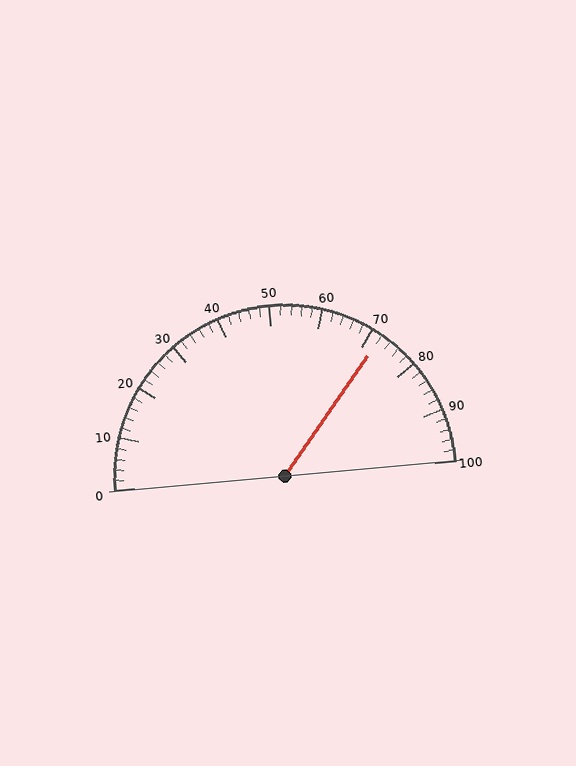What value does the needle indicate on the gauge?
The needle indicates approximately 72.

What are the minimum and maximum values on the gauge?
The gauge ranges from 0 to 100.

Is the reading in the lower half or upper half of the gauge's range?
The reading is in the upper half of the range (0 to 100).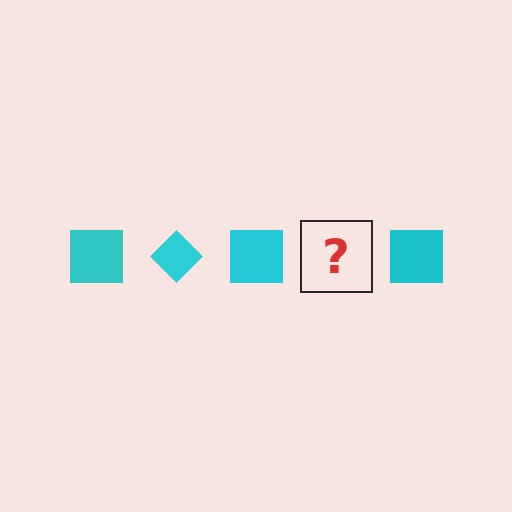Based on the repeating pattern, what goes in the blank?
The blank should be a cyan diamond.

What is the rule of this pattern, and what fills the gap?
The rule is that the pattern cycles through square, diamond shapes in cyan. The gap should be filled with a cyan diamond.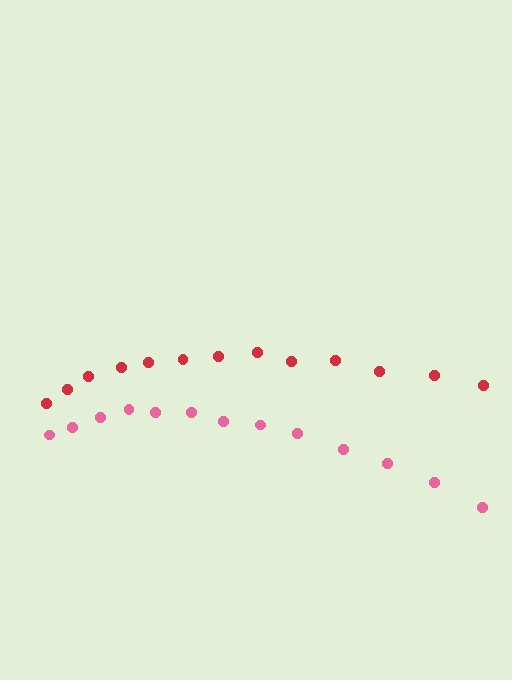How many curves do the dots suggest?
There are 2 distinct paths.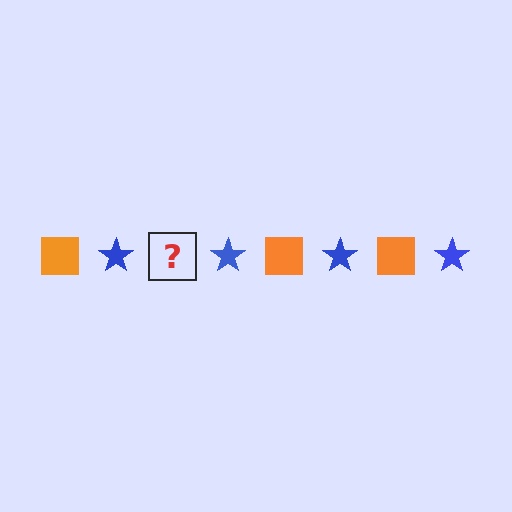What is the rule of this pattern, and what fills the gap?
The rule is that the pattern alternates between orange square and blue star. The gap should be filled with an orange square.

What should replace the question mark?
The question mark should be replaced with an orange square.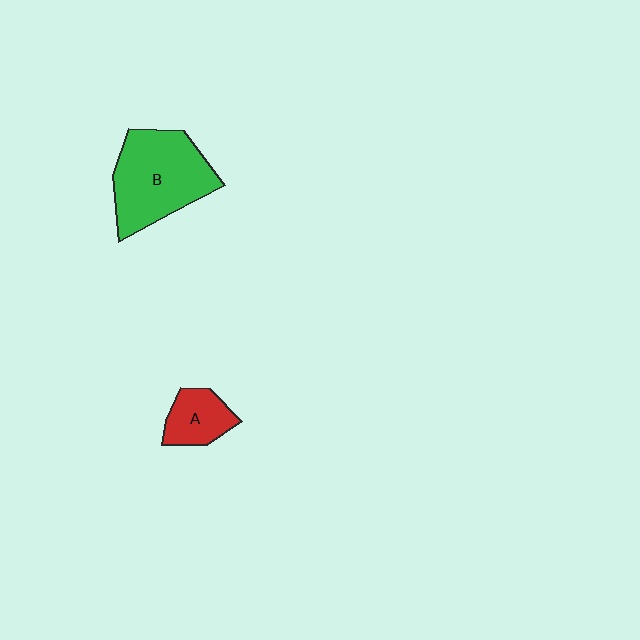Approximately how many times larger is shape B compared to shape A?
Approximately 2.4 times.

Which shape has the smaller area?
Shape A (red).